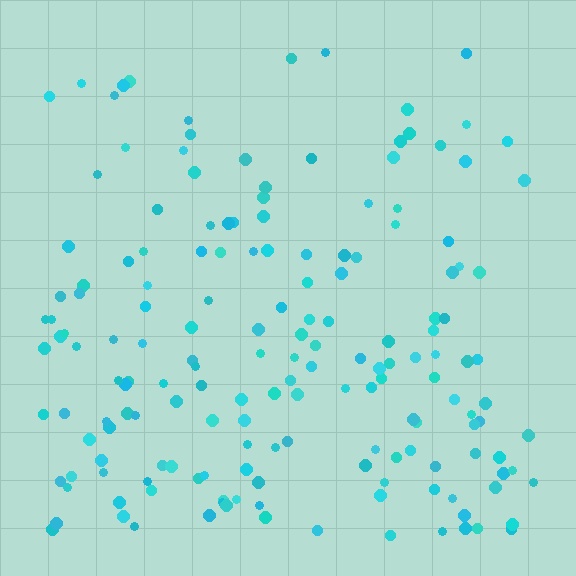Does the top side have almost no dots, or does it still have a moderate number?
Still a moderate number, just noticeably fewer than the bottom.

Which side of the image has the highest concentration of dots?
The bottom.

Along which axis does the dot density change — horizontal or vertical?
Vertical.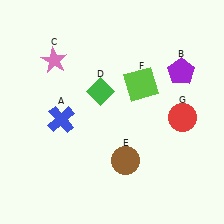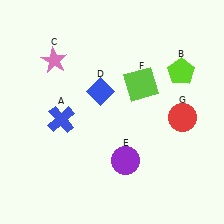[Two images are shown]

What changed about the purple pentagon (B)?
In Image 1, B is purple. In Image 2, it changed to lime.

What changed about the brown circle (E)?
In Image 1, E is brown. In Image 2, it changed to purple.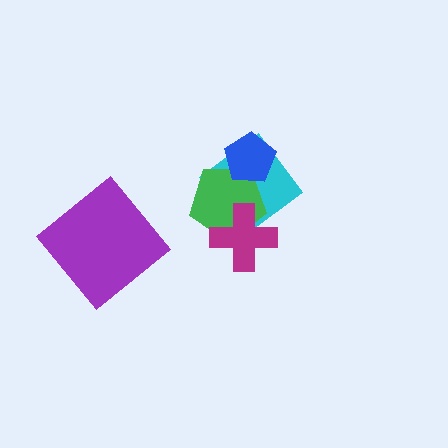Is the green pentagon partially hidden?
Yes, it is partially covered by another shape.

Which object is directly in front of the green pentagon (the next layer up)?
The magenta cross is directly in front of the green pentagon.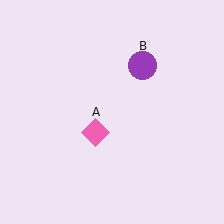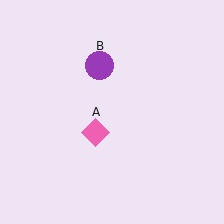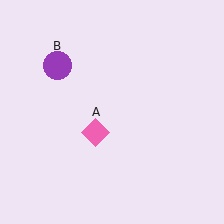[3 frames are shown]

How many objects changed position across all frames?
1 object changed position: purple circle (object B).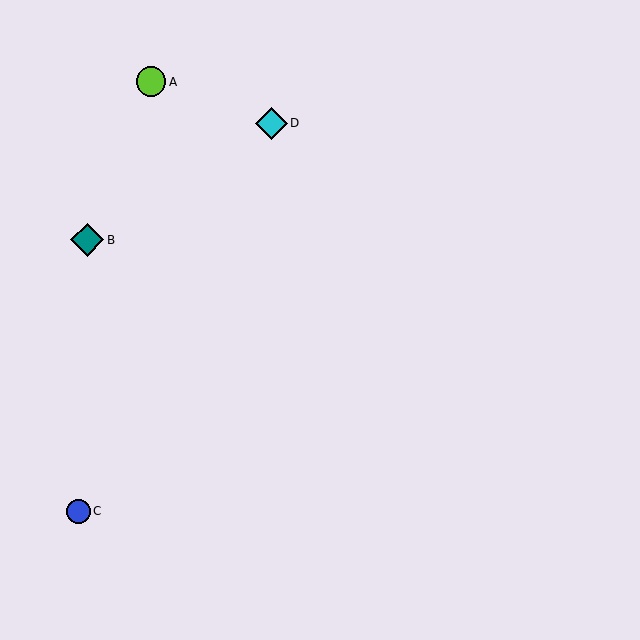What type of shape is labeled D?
Shape D is a cyan diamond.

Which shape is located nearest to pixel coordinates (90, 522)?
The blue circle (labeled C) at (78, 511) is nearest to that location.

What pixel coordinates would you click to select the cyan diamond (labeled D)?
Click at (271, 123) to select the cyan diamond D.